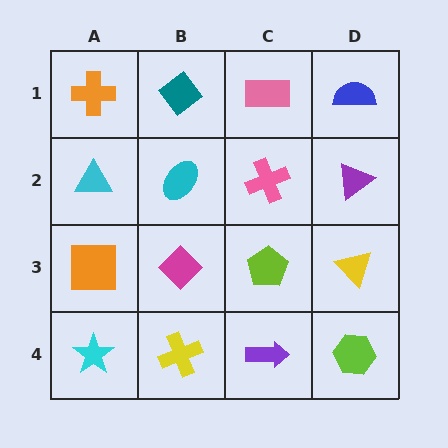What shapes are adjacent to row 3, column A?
A cyan triangle (row 2, column A), a cyan star (row 4, column A), a magenta diamond (row 3, column B).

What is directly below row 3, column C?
A purple arrow.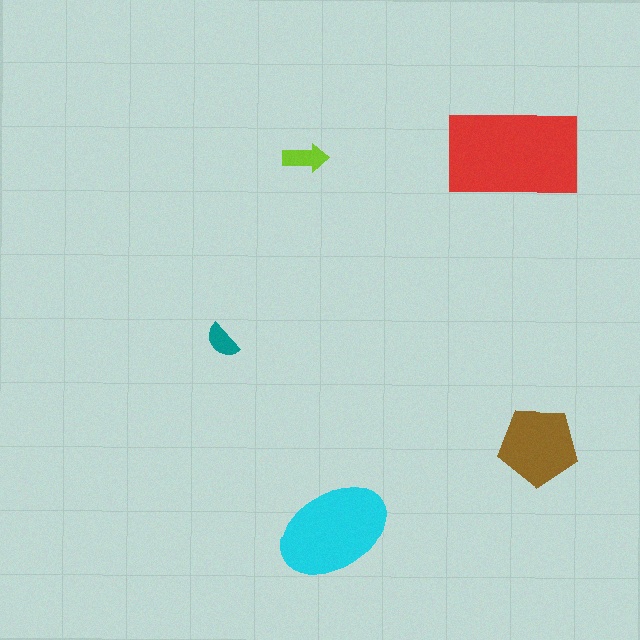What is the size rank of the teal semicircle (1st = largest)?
5th.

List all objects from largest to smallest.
The red rectangle, the cyan ellipse, the brown pentagon, the lime arrow, the teal semicircle.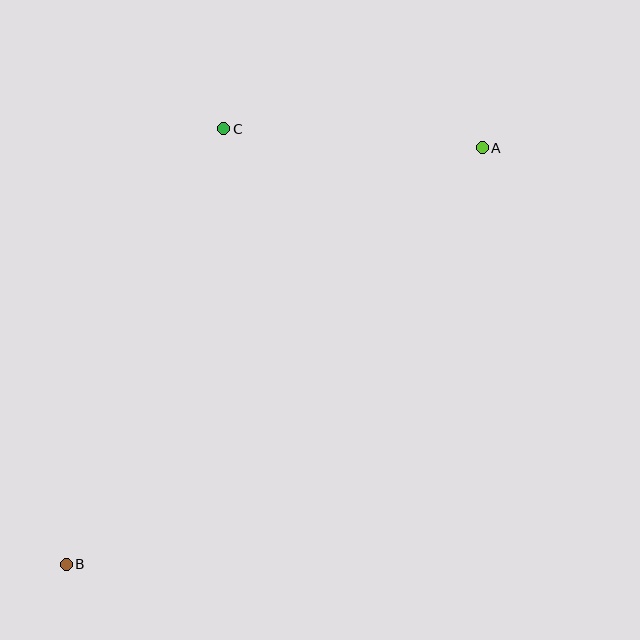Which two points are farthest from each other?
Points A and B are farthest from each other.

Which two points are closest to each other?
Points A and C are closest to each other.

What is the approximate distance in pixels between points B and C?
The distance between B and C is approximately 463 pixels.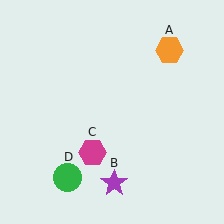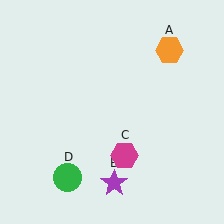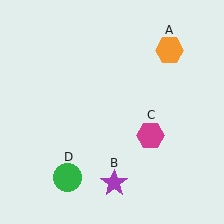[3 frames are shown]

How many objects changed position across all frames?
1 object changed position: magenta hexagon (object C).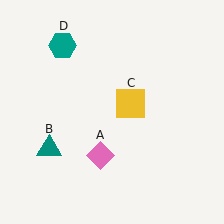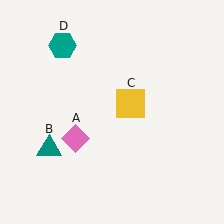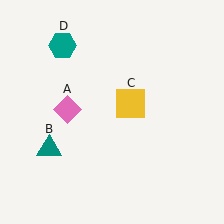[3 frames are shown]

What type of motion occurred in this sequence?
The pink diamond (object A) rotated clockwise around the center of the scene.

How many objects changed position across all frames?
1 object changed position: pink diamond (object A).